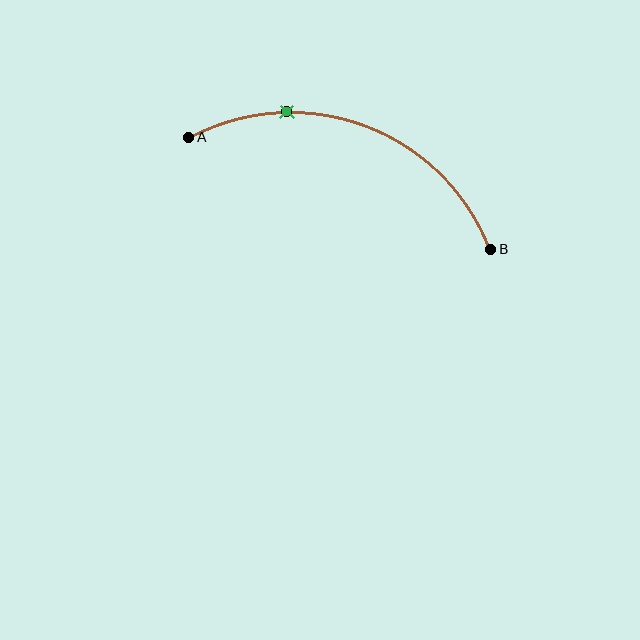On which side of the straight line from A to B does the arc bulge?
The arc bulges above the straight line connecting A and B.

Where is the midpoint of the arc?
The arc midpoint is the point on the curve farthest from the straight line joining A and B. It sits above that line.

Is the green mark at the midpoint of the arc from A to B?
No. The green mark lies on the arc but is closer to endpoint A. The arc midpoint would be at the point on the curve equidistant along the arc from both A and B.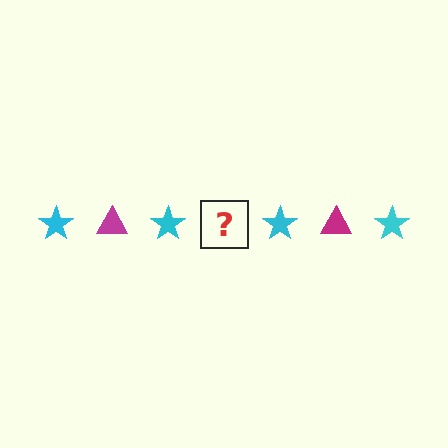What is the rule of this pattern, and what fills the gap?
The rule is that the pattern alternates between cyan star and magenta triangle. The gap should be filled with a magenta triangle.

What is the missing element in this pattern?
The missing element is a magenta triangle.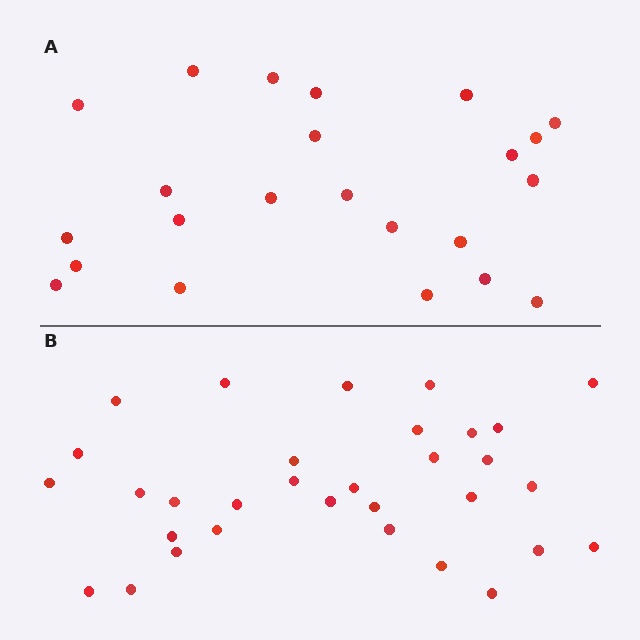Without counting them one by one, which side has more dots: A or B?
Region B (the bottom region) has more dots.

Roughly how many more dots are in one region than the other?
Region B has roughly 8 or so more dots than region A.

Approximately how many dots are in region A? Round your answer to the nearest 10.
About 20 dots. (The exact count is 23, which rounds to 20.)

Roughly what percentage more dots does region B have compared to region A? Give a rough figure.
About 40% more.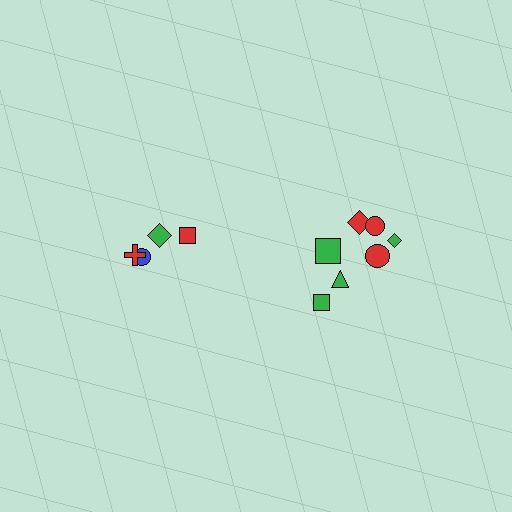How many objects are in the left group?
There are 4 objects.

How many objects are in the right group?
There are 7 objects.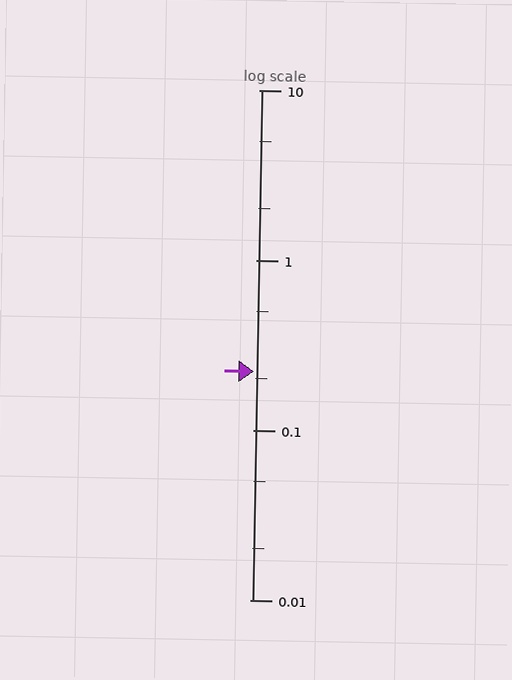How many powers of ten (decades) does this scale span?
The scale spans 3 decades, from 0.01 to 10.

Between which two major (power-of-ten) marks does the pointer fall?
The pointer is between 0.1 and 1.